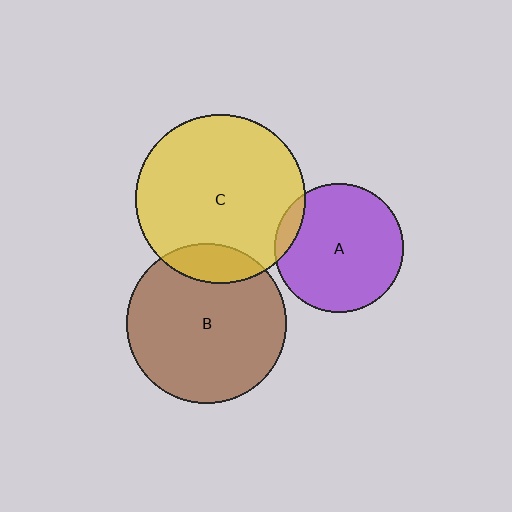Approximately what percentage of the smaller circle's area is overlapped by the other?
Approximately 10%.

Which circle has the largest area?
Circle C (yellow).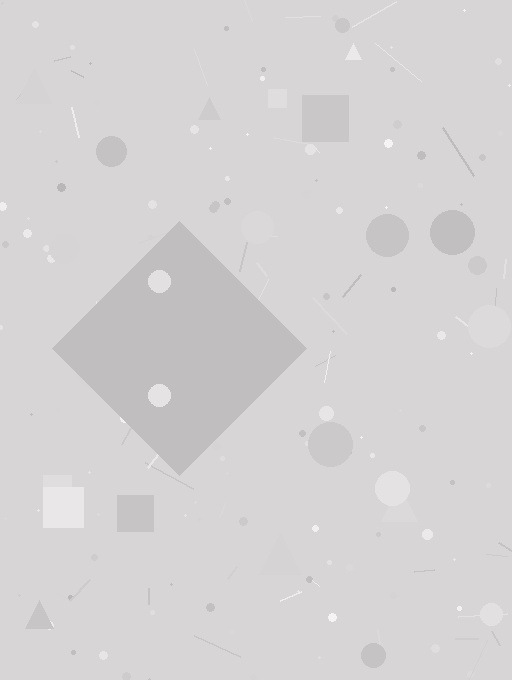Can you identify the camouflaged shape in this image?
The camouflaged shape is a diamond.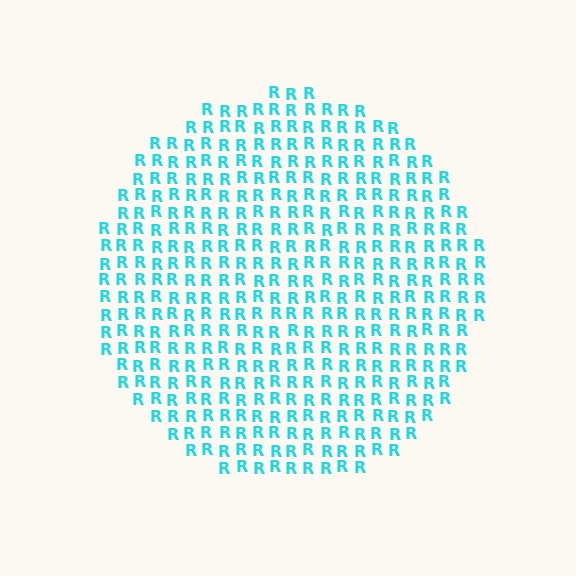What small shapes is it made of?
It is made of small letter R's.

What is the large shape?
The large shape is a circle.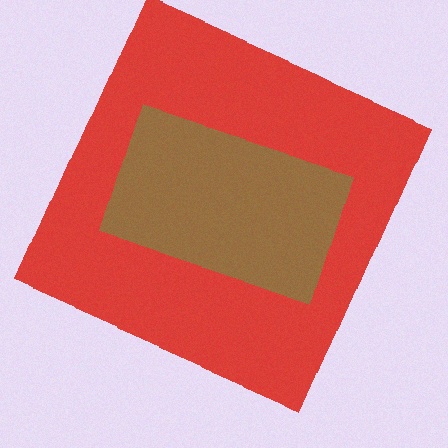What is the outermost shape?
The red square.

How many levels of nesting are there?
2.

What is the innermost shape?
The brown rectangle.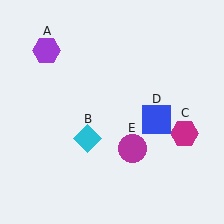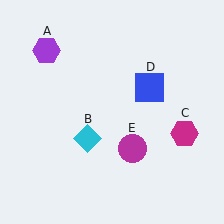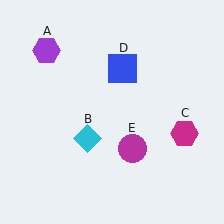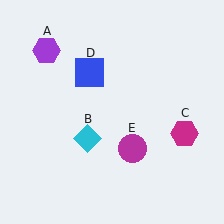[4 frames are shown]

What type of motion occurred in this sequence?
The blue square (object D) rotated counterclockwise around the center of the scene.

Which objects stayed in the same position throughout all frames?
Purple hexagon (object A) and cyan diamond (object B) and magenta hexagon (object C) and magenta circle (object E) remained stationary.